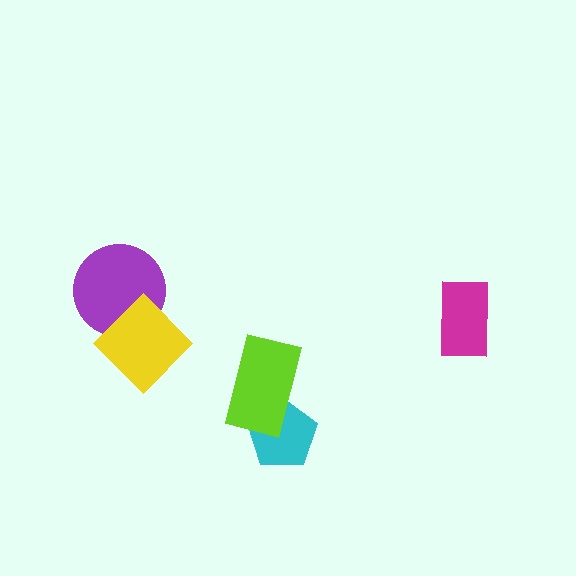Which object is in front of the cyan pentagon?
The lime rectangle is in front of the cyan pentagon.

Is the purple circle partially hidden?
Yes, it is partially covered by another shape.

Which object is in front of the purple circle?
The yellow diamond is in front of the purple circle.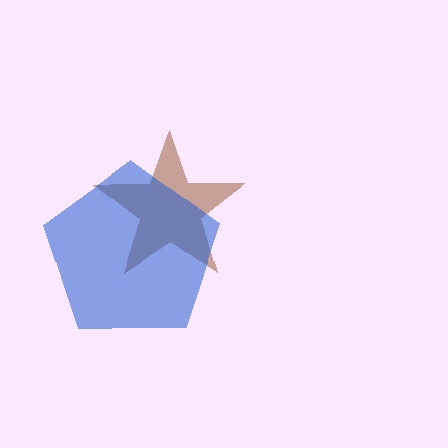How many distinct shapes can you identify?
There are 2 distinct shapes: a brown star, a blue pentagon.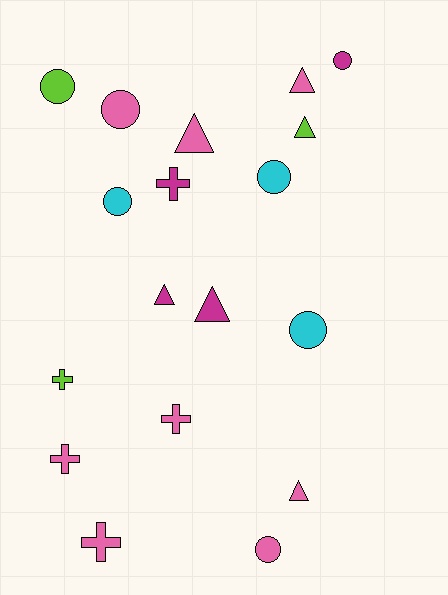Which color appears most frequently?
Pink, with 8 objects.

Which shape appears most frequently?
Circle, with 7 objects.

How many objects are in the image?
There are 18 objects.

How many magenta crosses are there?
There is 1 magenta cross.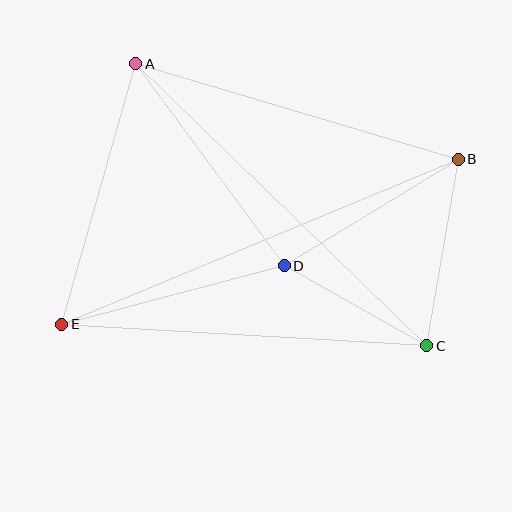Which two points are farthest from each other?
Points B and E are farthest from each other.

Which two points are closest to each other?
Points C and D are closest to each other.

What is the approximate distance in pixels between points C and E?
The distance between C and E is approximately 365 pixels.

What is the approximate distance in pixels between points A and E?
The distance between A and E is approximately 271 pixels.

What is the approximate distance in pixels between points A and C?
The distance between A and C is approximately 405 pixels.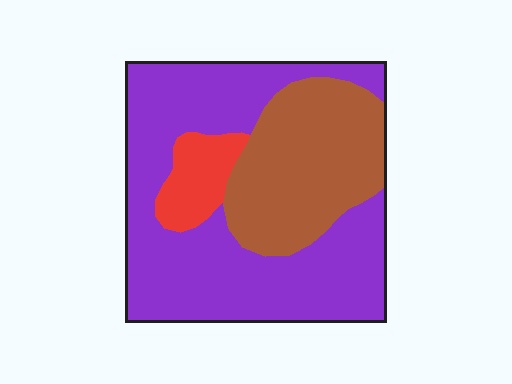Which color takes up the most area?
Purple, at roughly 60%.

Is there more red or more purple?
Purple.